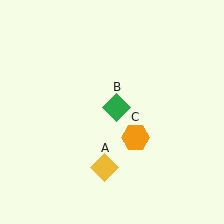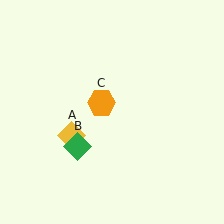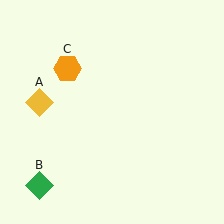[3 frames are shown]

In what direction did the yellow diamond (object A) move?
The yellow diamond (object A) moved up and to the left.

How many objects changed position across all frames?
3 objects changed position: yellow diamond (object A), green diamond (object B), orange hexagon (object C).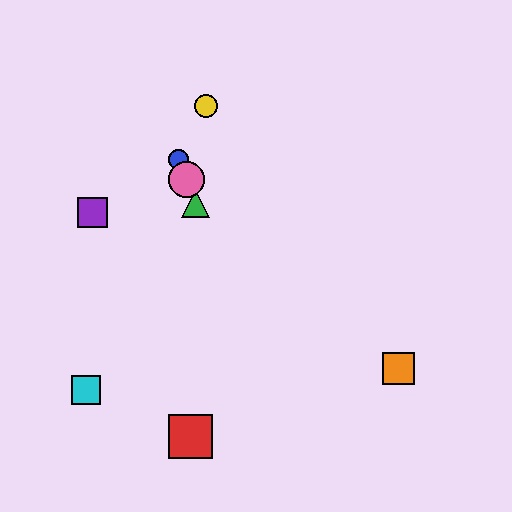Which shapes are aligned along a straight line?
The blue circle, the green triangle, the pink circle are aligned along a straight line.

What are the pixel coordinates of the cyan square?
The cyan square is at (86, 390).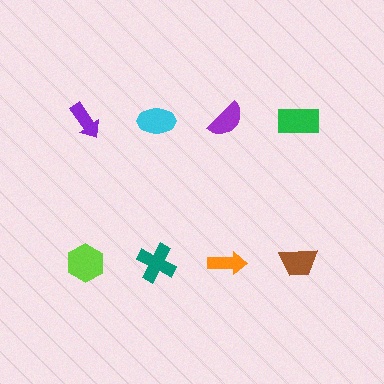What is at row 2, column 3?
An orange arrow.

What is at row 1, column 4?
A green rectangle.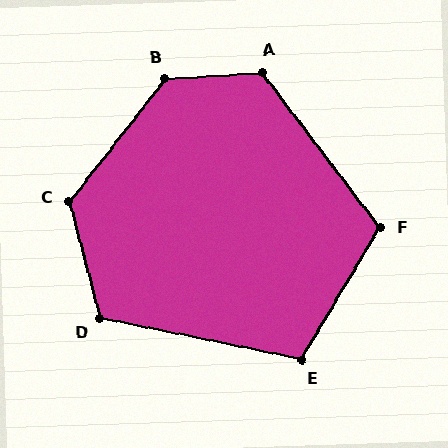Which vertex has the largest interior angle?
B, at approximately 132 degrees.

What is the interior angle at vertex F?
Approximately 112 degrees (obtuse).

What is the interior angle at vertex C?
Approximately 128 degrees (obtuse).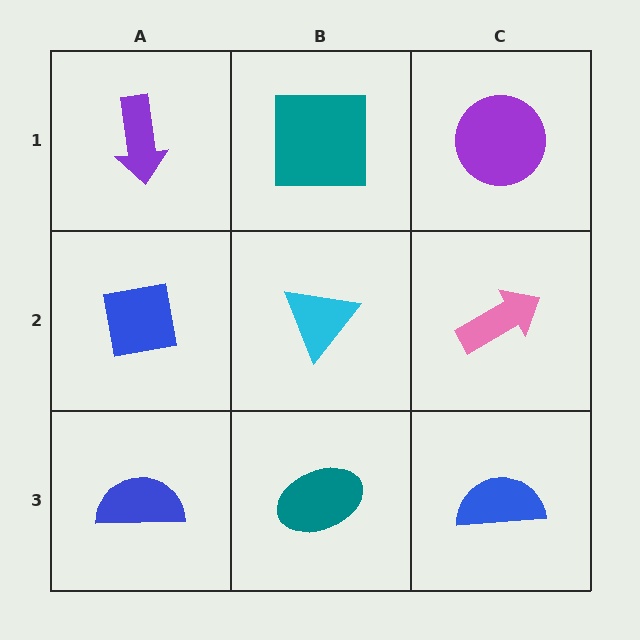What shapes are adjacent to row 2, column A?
A purple arrow (row 1, column A), a blue semicircle (row 3, column A), a cyan triangle (row 2, column B).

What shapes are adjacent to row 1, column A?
A blue square (row 2, column A), a teal square (row 1, column B).